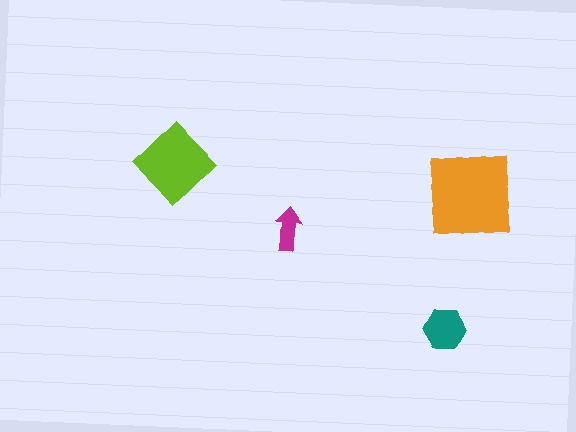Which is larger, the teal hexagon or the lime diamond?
The lime diamond.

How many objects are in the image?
There are 4 objects in the image.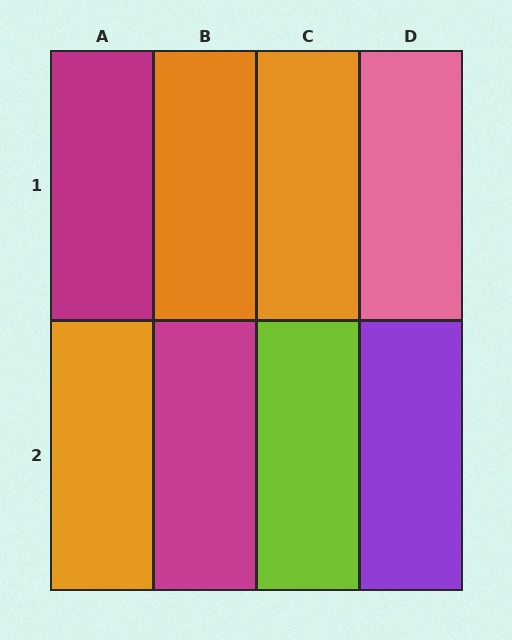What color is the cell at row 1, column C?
Orange.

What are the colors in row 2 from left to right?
Orange, magenta, lime, purple.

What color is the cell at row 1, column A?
Magenta.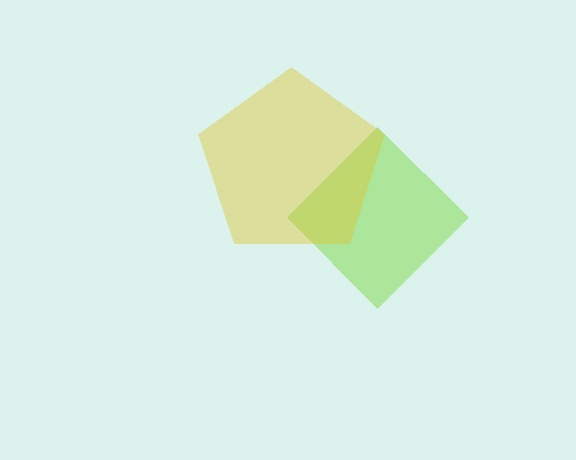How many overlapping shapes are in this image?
There are 2 overlapping shapes in the image.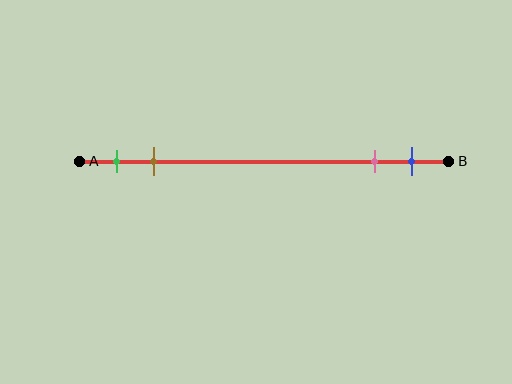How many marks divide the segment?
There are 4 marks dividing the segment.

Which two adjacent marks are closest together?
The pink and blue marks are the closest adjacent pair.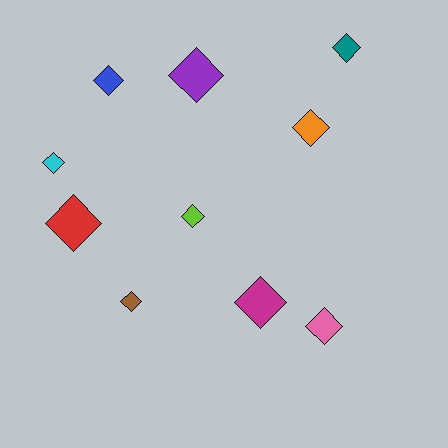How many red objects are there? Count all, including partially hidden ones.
There is 1 red object.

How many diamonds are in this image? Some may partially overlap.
There are 10 diamonds.